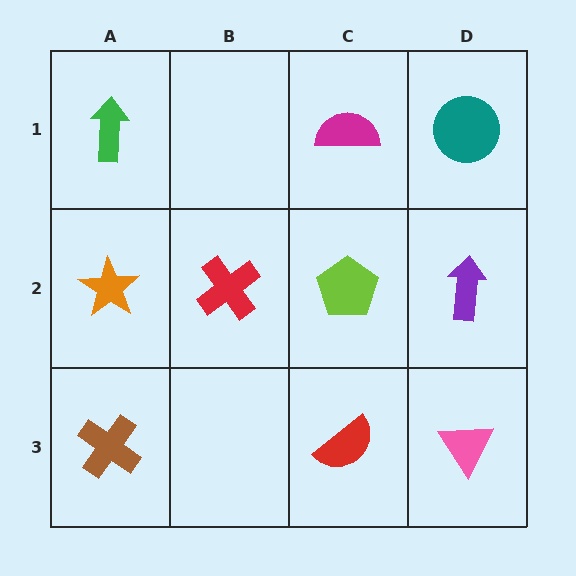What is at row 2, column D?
A purple arrow.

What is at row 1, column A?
A green arrow.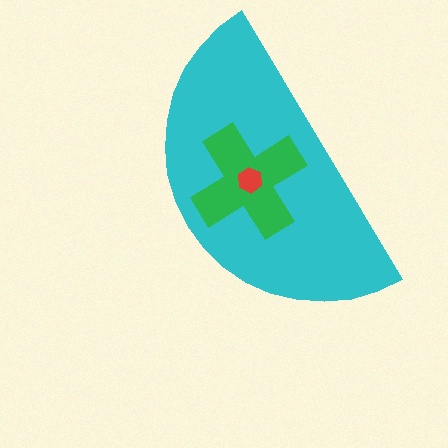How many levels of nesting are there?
3.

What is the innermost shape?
The red hexagon.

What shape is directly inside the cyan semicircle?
The green cross.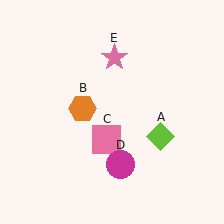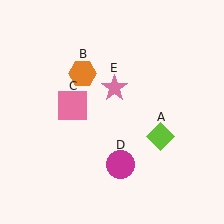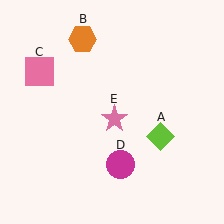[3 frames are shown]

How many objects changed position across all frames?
3 objects changed position: orange hexagon (object B), pink square (object C), pink star (object E).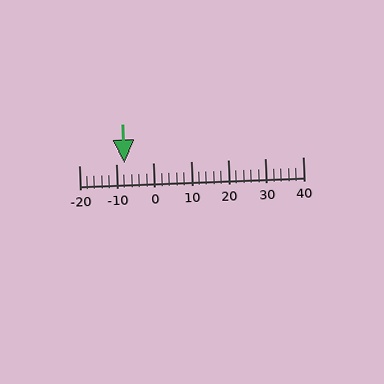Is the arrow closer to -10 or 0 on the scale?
The arrow is closer to -10.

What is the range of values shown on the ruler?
The ruler shows values from -20 to 40.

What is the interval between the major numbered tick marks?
The major tick marks are spaced 10 units apart.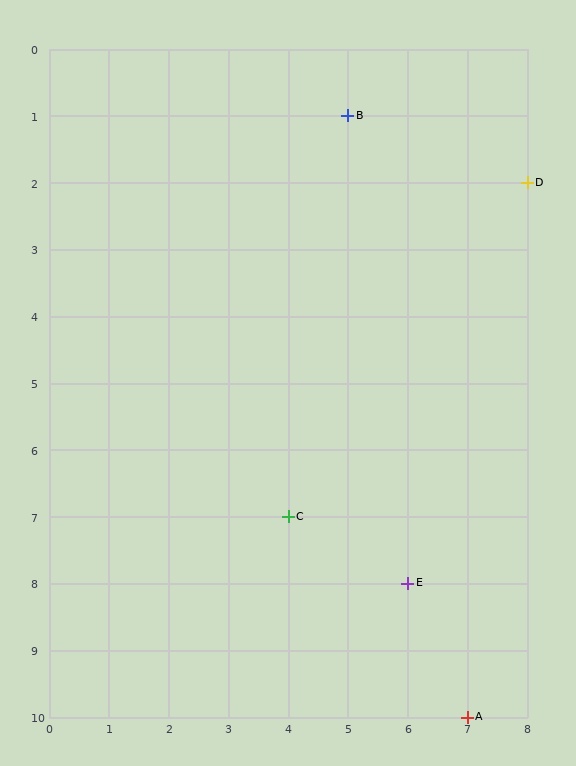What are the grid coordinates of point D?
Point D is at grid coordinates (8, 2).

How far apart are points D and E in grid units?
Points D and E are 2 columns and 6 rows apart (about 6.3 grid units diagonally).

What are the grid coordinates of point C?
Point C is at grid coordinates (4, 7).